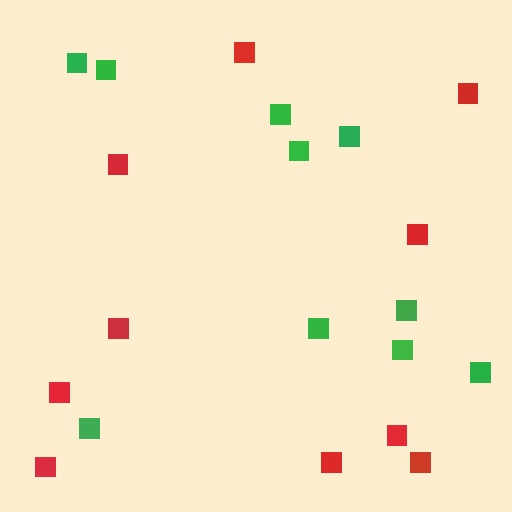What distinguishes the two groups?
There are 2 groups: one group of green squares (10) and one group of red squares (10).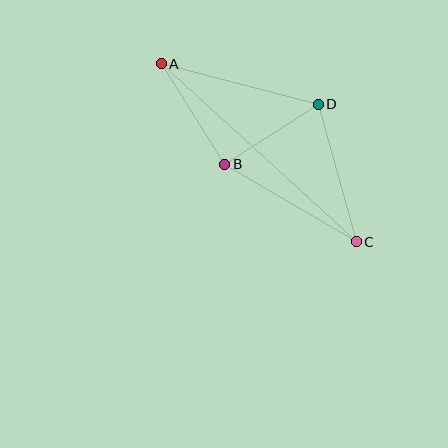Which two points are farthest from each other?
Points A and C are farthest from each other.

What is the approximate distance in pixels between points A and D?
The distance between A and D is approximately 162 pixels.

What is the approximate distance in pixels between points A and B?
The distance between A and B is approximately 119 pixels.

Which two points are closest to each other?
Points B and D are closest to each other.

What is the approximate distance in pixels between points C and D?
The distance between C and D is approximately 143 pixels.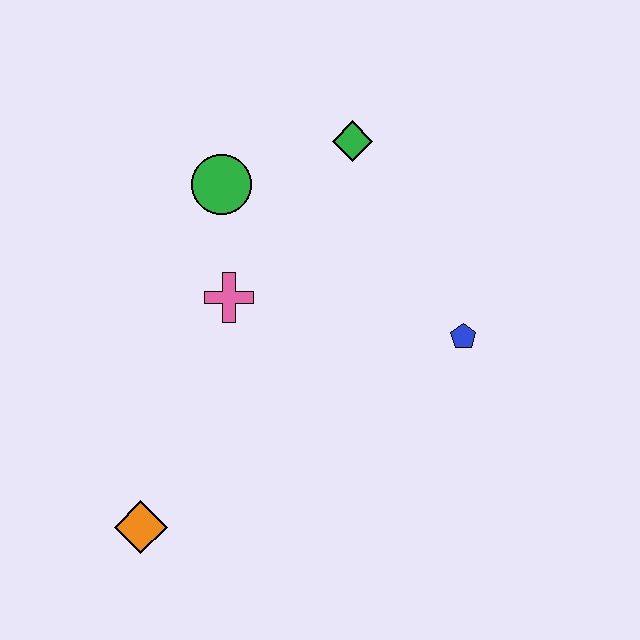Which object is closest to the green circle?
The pink cross is closest to the green circle.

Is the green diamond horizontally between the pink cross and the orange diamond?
No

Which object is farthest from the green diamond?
The orange diamond is farthest from the green diamond.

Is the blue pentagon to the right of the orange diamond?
Yes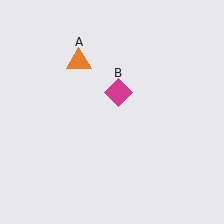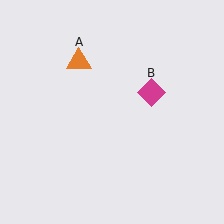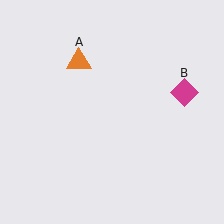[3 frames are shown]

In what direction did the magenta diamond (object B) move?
The magenta diamond (object B) moved right.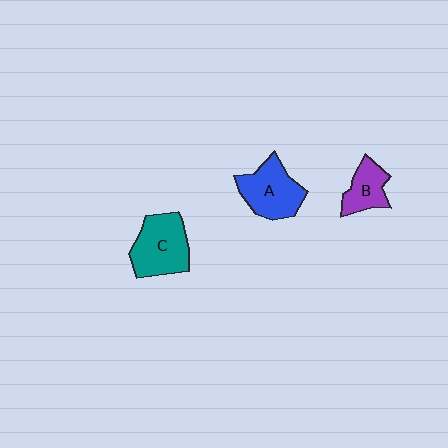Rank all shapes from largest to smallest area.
From largest to smallest: C (teal), A (blue), B (purple).